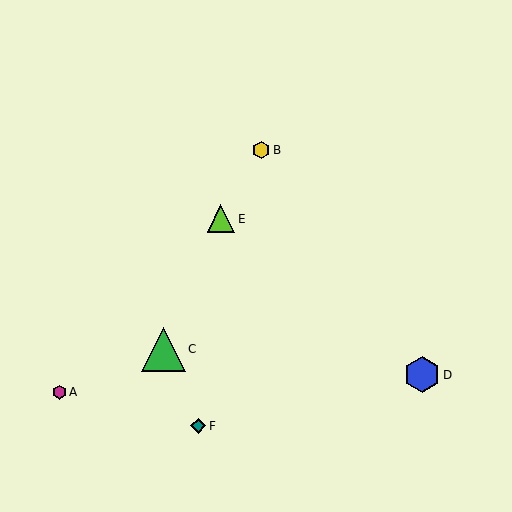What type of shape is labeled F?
Shape F is a teal diamond.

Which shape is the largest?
The green triangle (labeled C) is the largest.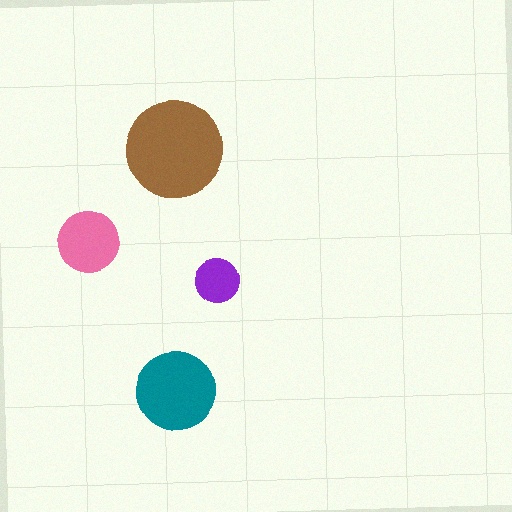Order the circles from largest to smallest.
the brown one, the teal one, the pink one, the purple one.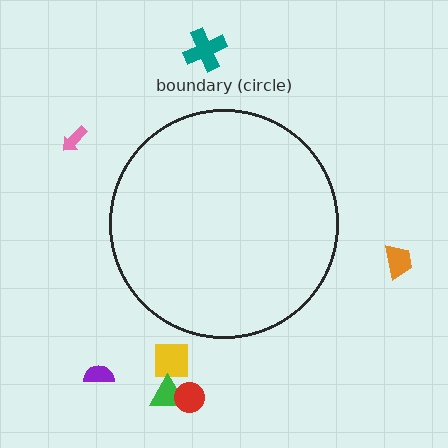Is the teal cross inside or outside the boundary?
Outside.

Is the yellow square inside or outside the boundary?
Outside.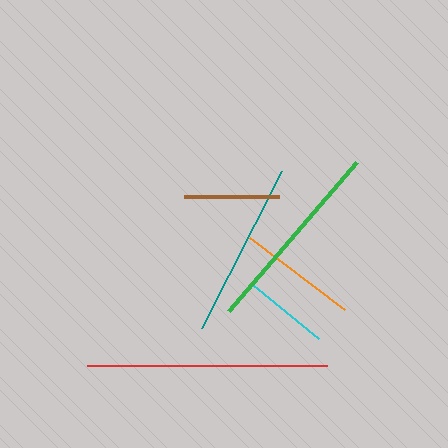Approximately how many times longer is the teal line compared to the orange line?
The teal line is approximately 1.5 times the length of the orange line.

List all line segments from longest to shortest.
From longest to shortest: red, green, teal, orange, brown, cyan.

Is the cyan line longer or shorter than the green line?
The green line is longer than the cyan line.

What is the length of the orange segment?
The orange segment is approximately 120 pixels long.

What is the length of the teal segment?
The teal segment is approximately 176 pixels long.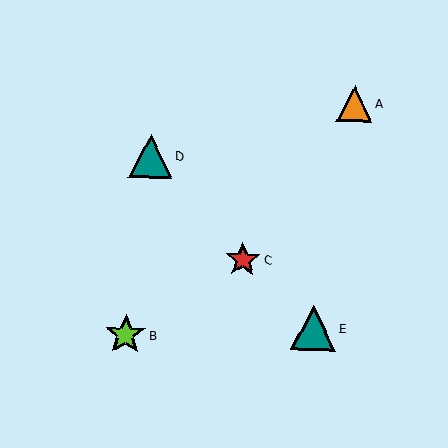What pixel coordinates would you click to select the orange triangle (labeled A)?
Click at (354, 104) to select the orange triangle A.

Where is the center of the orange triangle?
The center of the orange triangle is at (354, 104).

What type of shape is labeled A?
Shape A is an orange triangle.